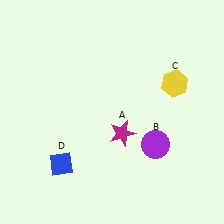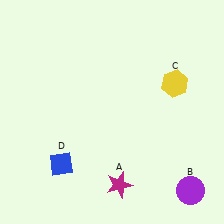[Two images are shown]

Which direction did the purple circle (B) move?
The purple circle (B) moved down.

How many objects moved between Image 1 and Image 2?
2 objects moved between the two images.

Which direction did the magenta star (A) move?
The magenta star (A) moved down.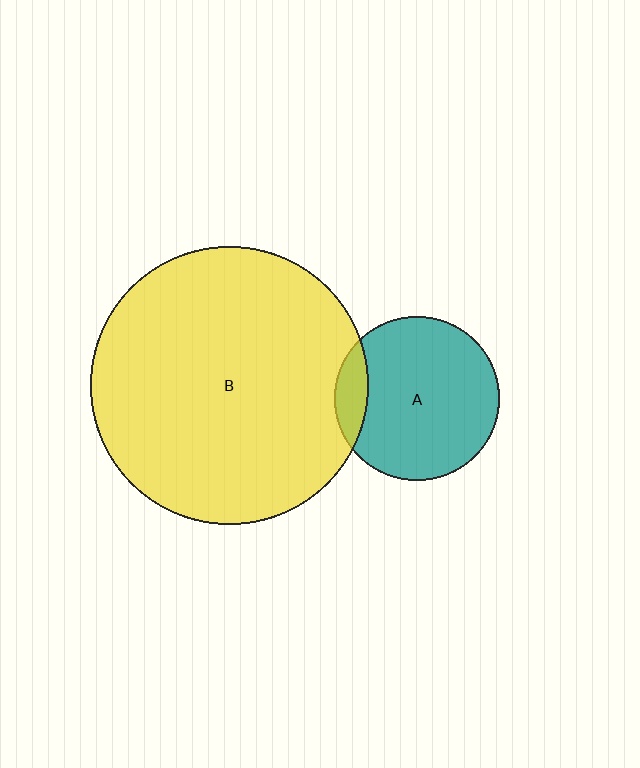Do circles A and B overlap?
Yes.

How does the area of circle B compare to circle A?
Approximately 2.9 times.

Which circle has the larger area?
Circle B (yellow).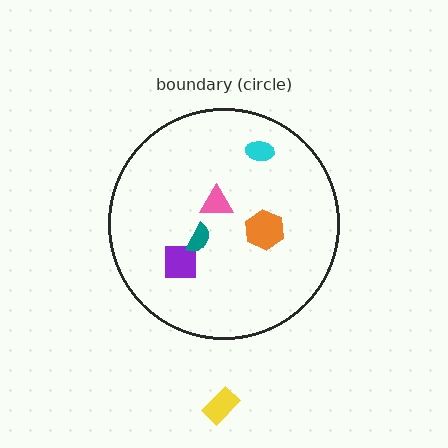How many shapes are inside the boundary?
5 inside, 1 outside.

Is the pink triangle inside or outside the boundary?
Inside.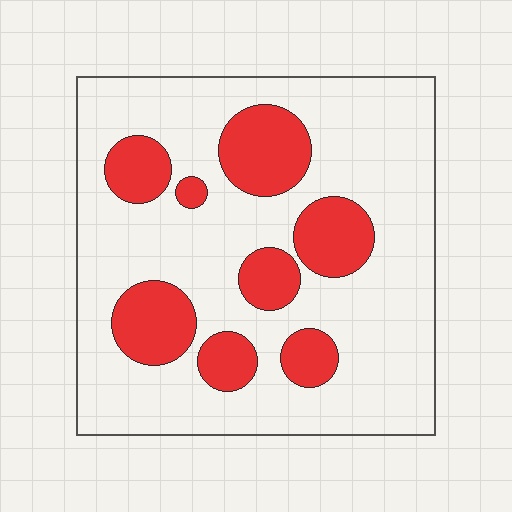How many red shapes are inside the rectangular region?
8.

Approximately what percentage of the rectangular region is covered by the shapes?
Approximately 25%.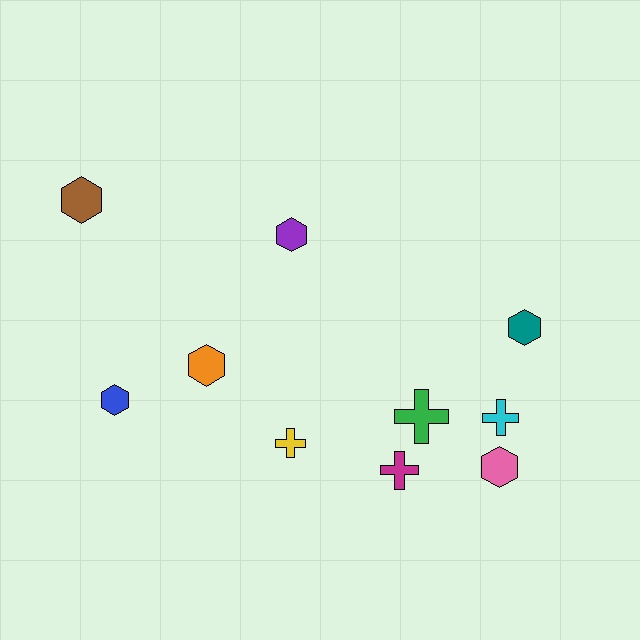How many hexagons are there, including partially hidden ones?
There are 6 hexagons.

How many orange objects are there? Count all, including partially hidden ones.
There is 1 orange object.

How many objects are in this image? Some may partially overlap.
There are 10 objects.